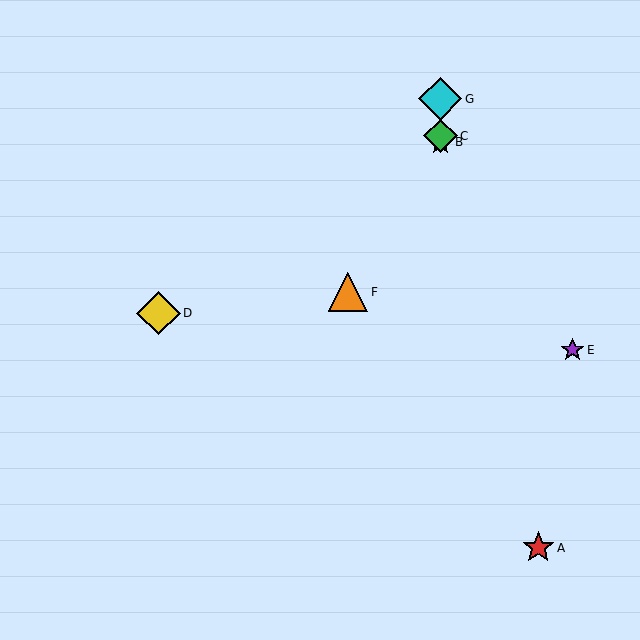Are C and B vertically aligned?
Yes, both are at x≈440.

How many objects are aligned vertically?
3 objects (B, C, G) are aligned vertically.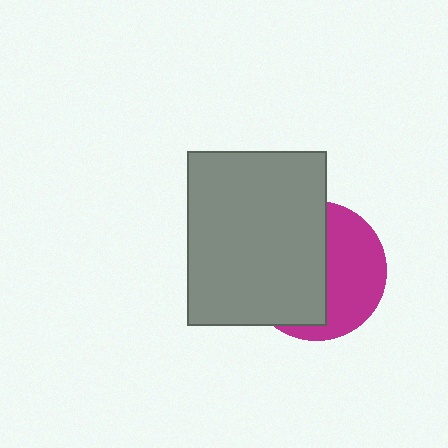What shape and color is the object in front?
The object in front is a gray rectangle.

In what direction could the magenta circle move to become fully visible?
The magenta circle could move right. That would shift it out from behind the gray rectangle entirely.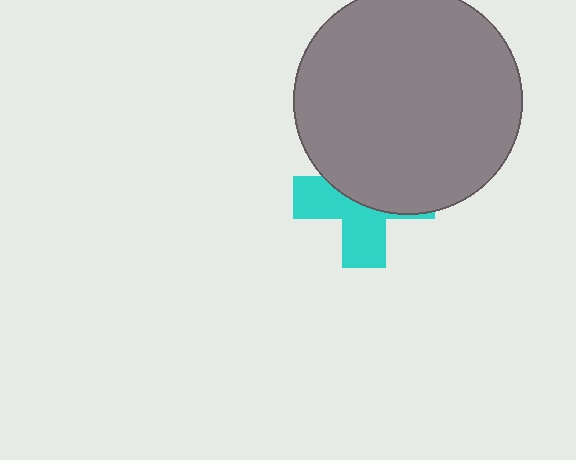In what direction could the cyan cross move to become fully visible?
The cyan cross could move down. That would shift it out from behind the gray circle entirely.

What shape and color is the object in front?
The object in front is a gray circle.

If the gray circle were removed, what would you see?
You would see the complete cyan cross.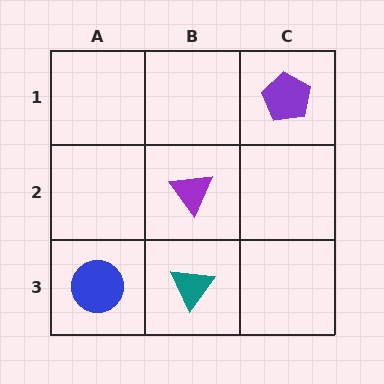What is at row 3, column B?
A teal triangle.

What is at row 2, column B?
A purple triangle.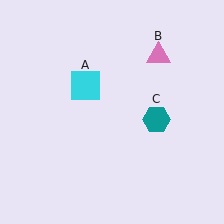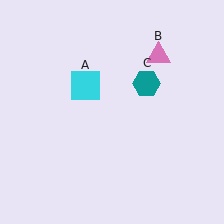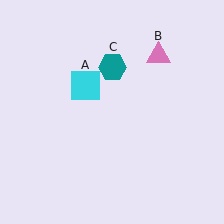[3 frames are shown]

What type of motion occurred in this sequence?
The teal hexagon (object C) rotated counterclockwise around the center of the scene.